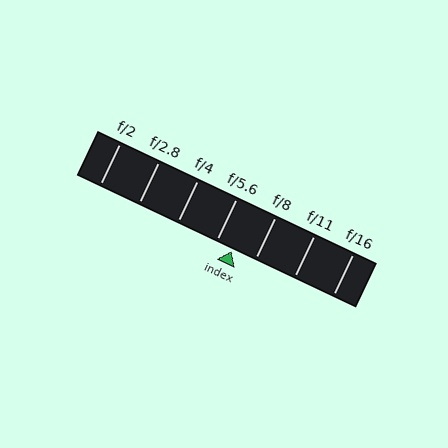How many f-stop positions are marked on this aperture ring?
There are 7 f-stop positions marked.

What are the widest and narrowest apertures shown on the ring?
The widest aperture shown is f/2 and the narrowest is f/16.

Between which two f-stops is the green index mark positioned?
The index mark is between f/5.6 and f/8.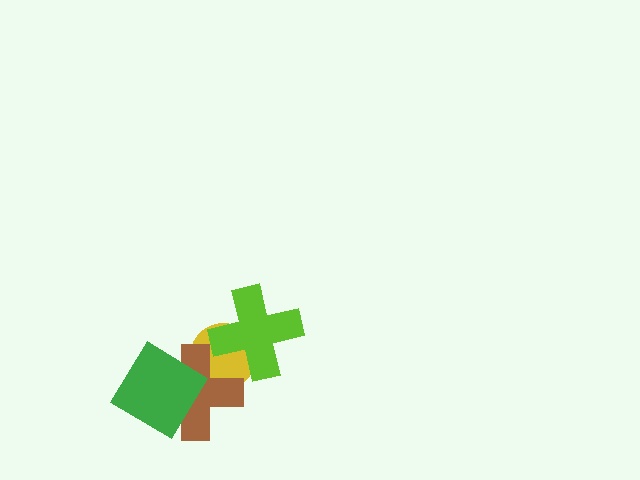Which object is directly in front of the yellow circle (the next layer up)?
The lime cross is directly in front of the yellow circle.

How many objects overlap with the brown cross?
2 objects overlap with the brown cross.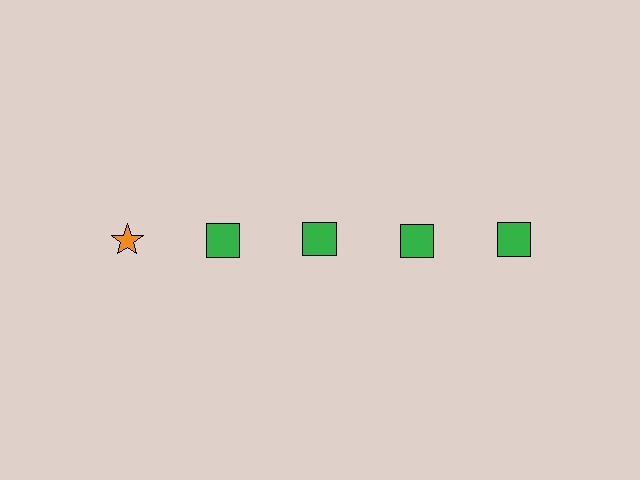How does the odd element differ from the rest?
It differs in both color (orange instead of green) and shape (star instead of square).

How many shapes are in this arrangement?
There are 5 shapes arranged in a grid pattern.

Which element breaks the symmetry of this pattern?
The orange star in the top row, leftmost column breaks the symmetry. All other shapes are green squares.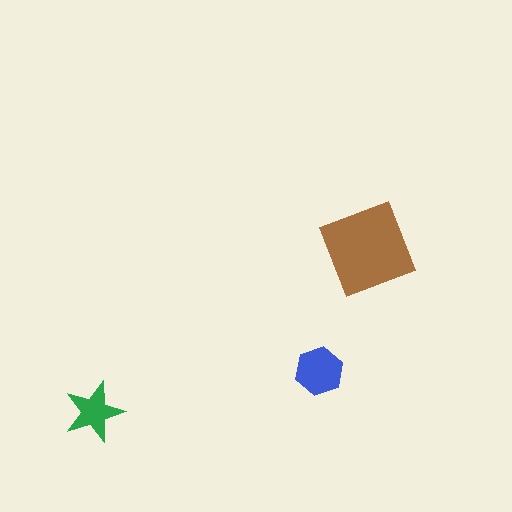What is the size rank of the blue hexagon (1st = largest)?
2nd.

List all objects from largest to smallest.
The brown square, the blue hexagon, the green star.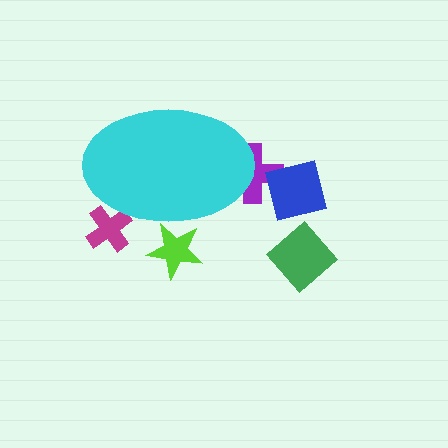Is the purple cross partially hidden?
Yes, the purple cross is partially hidden behind the cyan ellipse.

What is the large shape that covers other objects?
A cyan ellipse.